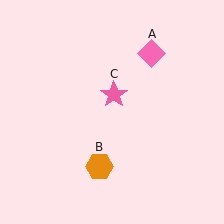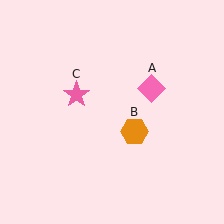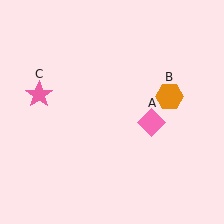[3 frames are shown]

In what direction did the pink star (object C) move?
The pink star (object C) moved left.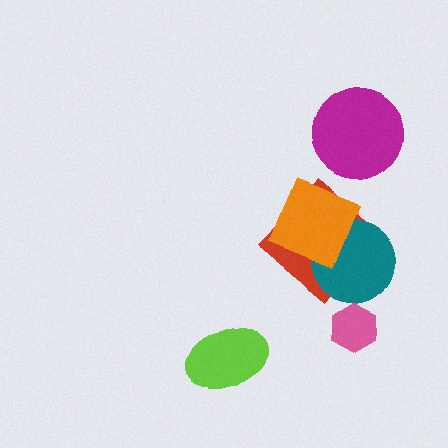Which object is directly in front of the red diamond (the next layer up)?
The teal circle is directly in front of the red diamond.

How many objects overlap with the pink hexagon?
0 objects overlap with the pink hexagon.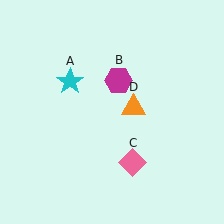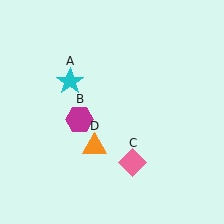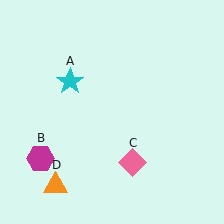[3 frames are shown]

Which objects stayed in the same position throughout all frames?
Cyan star (object A) and pink diamond (object C) remained stationary.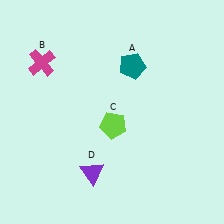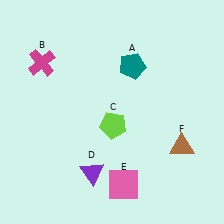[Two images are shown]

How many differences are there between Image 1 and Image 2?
There are 2 differences between the two images.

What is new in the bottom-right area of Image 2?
A pink square (E) was added in the bottom-right area of Image 2.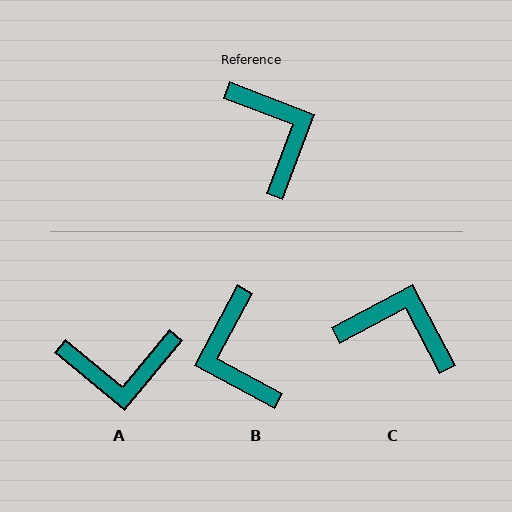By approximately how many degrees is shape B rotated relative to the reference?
Approximately 173 degrees counter-clockwise.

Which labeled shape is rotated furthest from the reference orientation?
B, about 173 degrees away.